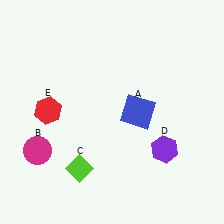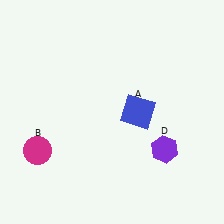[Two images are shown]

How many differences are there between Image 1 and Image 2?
There are 2 differences between the two images.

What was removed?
The lime diamond (C), the red hexagon (E) were removed in Image 2.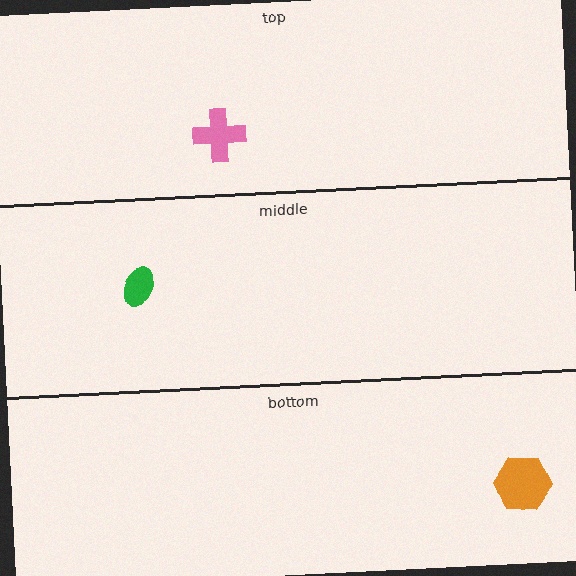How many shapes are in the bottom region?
1.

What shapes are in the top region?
The pink cross.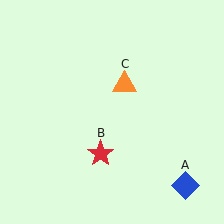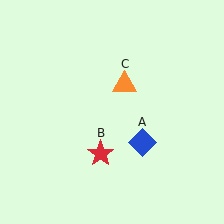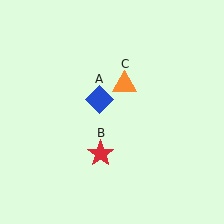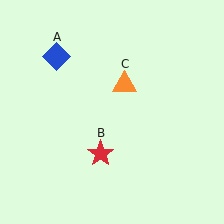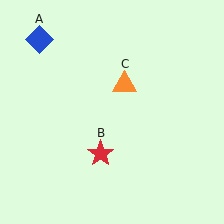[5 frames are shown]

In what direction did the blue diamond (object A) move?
The blue diamond (object A) moved up and to the left.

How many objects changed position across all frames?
1 object changed position: blue diamond (object A).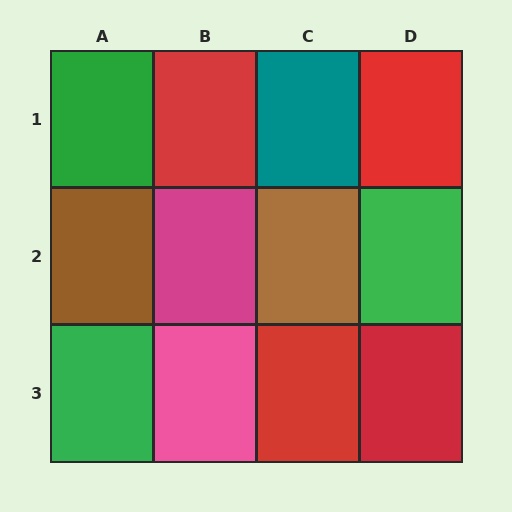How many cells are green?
3 cells are green.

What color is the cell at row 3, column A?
Green.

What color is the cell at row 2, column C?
Brown.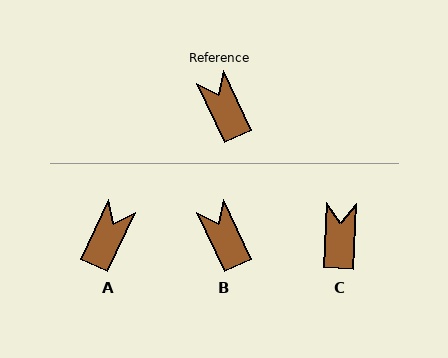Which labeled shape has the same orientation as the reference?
B.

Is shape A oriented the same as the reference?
No, it is off by about 50 degrees.